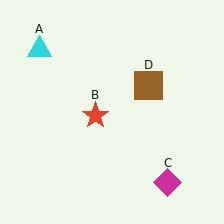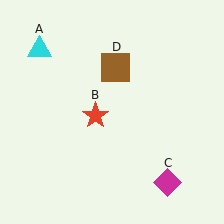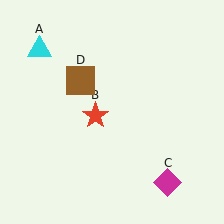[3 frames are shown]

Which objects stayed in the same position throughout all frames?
Cyan triangle (object A) and red star (object B) and magenta diamond (object C) remained stationary.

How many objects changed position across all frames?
1 object changed position: brown square (object D).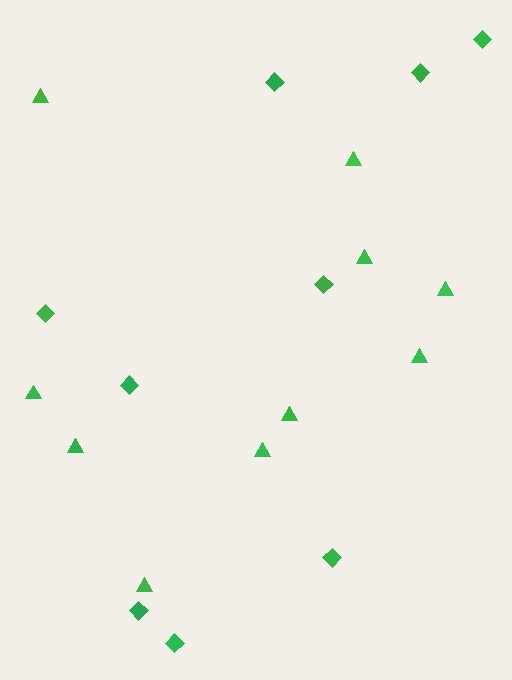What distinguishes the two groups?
There are 2 groups: one group of diamonds (9) and one group of triangles (10).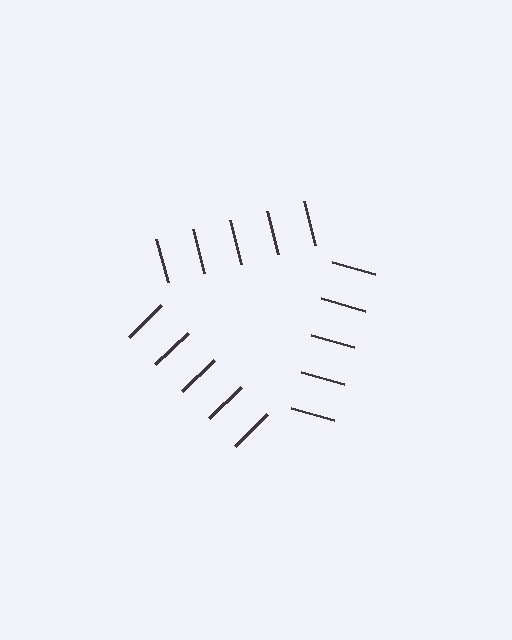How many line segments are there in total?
15 — 5 along each of the 3 edges.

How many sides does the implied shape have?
3 sides — the line-ends trace a triangle.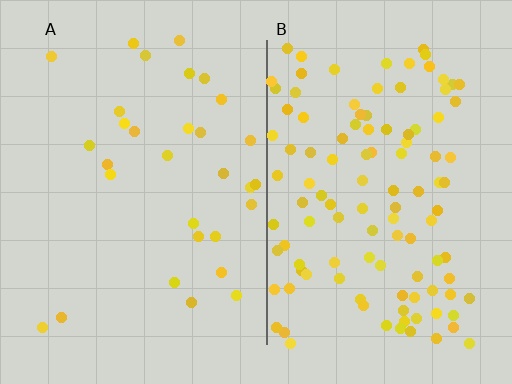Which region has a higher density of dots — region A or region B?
B (the right).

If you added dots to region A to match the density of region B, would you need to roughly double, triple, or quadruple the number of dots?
Approximately quadruple.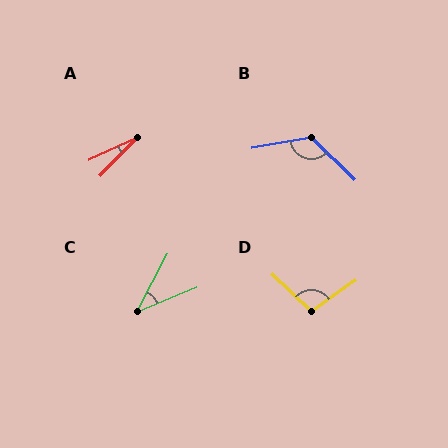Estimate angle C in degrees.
Approximately 39 degrees.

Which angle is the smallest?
A, at approximately 20 degrees.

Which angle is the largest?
B, at approximately 125 degrees.